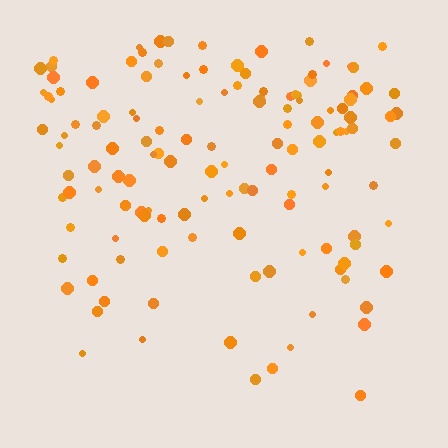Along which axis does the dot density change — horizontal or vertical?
Vertical.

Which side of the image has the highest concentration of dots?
The top.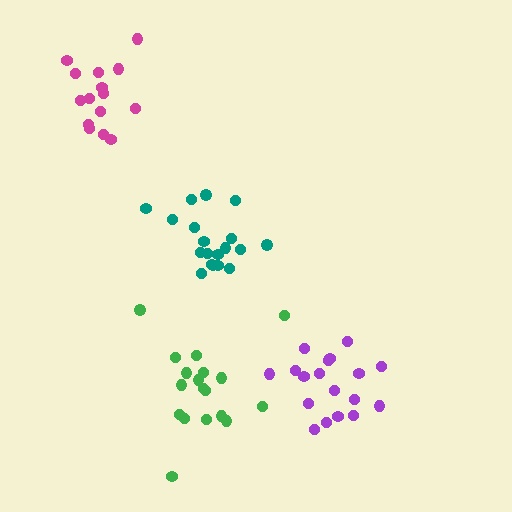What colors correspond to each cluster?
The clusters are colored: green, purple, teal, magenta.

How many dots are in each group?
Group 1: 18 dots, Group 2: 18 dots, Group 3: 19 dots, Group 4: 15 dots (70 total).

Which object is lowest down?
The purple cluster is bottommost.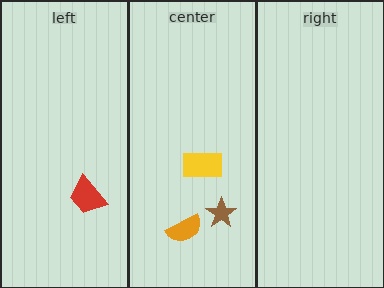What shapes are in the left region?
The red trapezoid.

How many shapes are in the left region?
1.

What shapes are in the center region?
The orange semicircle, the brown star, the yellow rectangle.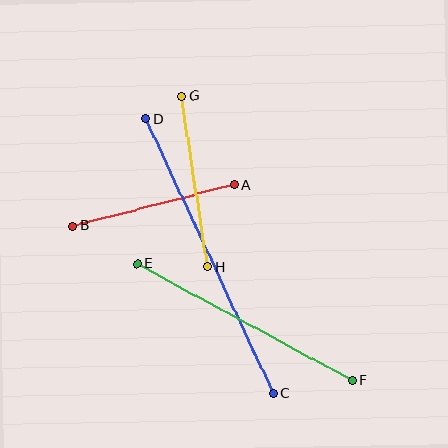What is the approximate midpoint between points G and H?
The midpoint is at approximately (194, 181) pixels.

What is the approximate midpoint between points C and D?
The midpoint is at approximately (210, 256) pixels.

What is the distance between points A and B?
The distance is approximately 167 pixels.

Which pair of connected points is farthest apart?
Points C and D are farthest apart.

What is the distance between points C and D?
The distance is approximately 302 pixels.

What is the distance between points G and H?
The distance is approximately 173 pixels.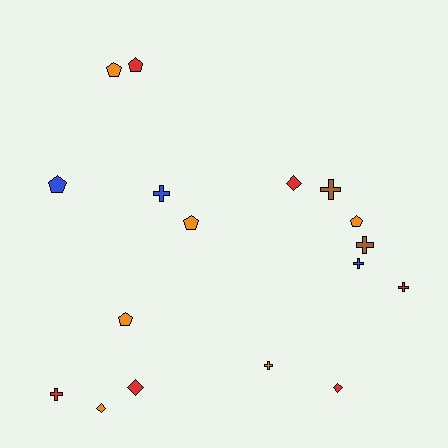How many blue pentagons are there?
There is 1 blue pentagon.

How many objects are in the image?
There are 17 objects.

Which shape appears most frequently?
Cross, with 7 objects.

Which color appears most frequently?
Orange, with 6 objects.